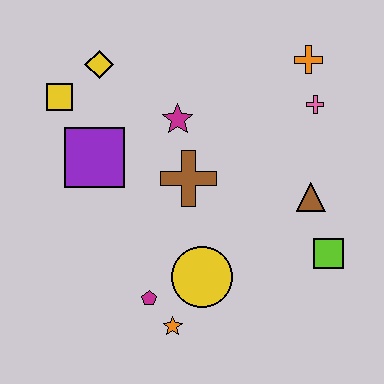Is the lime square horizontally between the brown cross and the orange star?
No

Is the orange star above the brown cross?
No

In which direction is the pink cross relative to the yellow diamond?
The pink cross is to the right of the yellow diamond.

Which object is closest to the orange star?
The magenta pentagon is closest to the orange star.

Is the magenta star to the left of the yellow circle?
Yes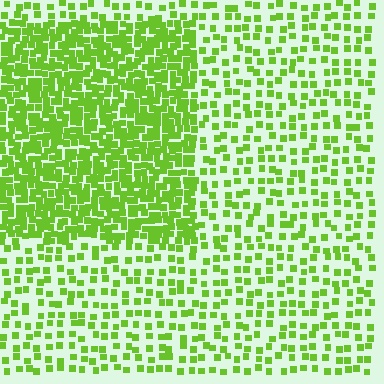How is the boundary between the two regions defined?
The boundary is defined by a change in element density (approximately 2.5x ratio). All elements are the same color, size, and shape.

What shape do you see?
I see a rectangle.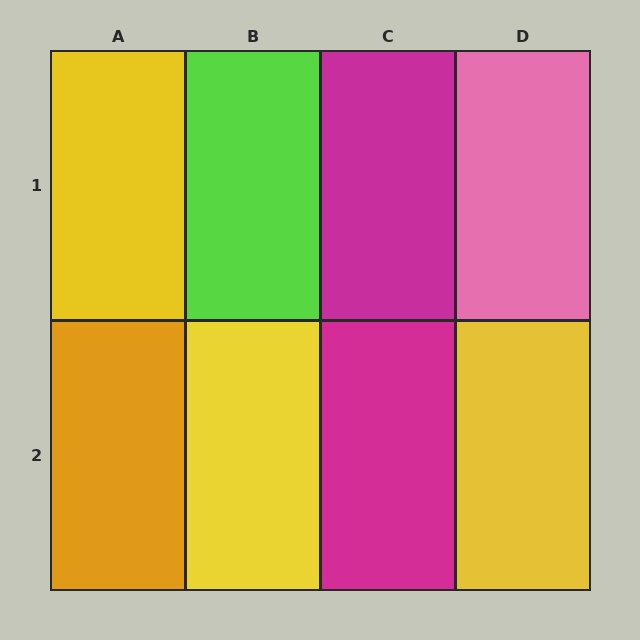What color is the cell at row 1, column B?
Lime.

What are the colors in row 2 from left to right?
Orange, yellow, magenta, yellow.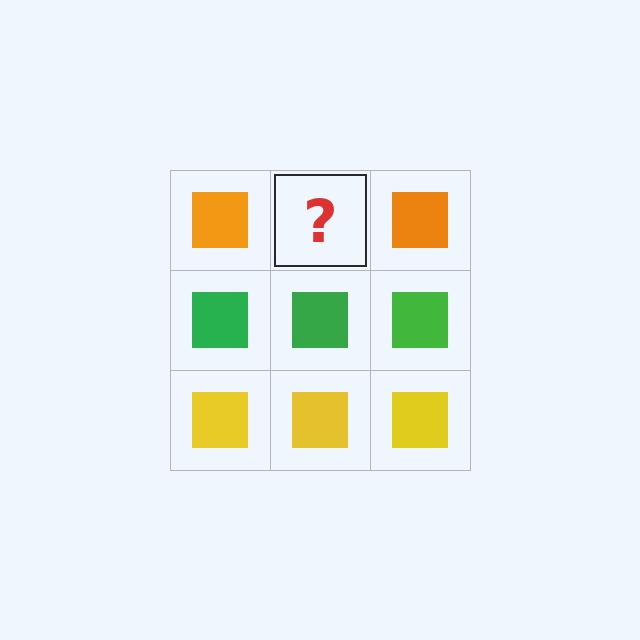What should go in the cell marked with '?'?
The missing cell should contain an orange square.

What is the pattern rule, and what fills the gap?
The rule is that each row has a consistent color. The gap should be filled with an orange square.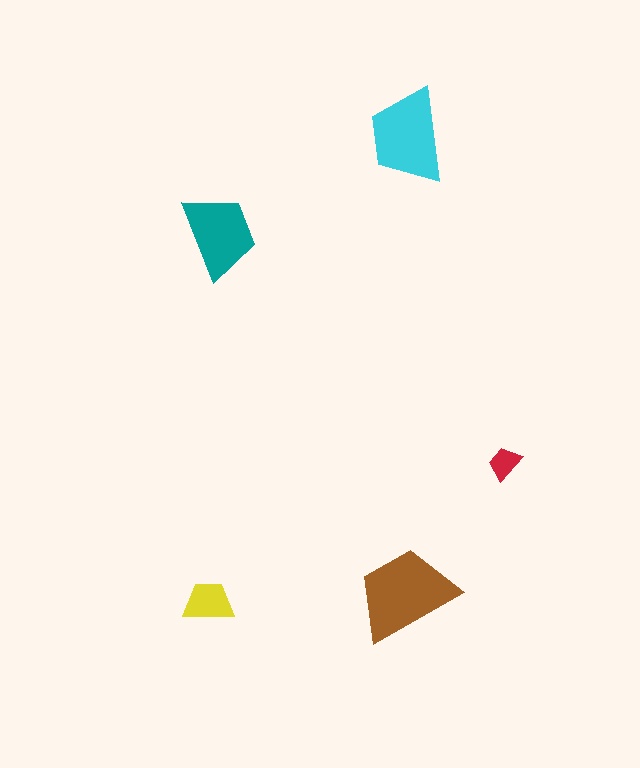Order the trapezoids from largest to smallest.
the brown one, the cyan one, the teal one, the yellow one, the red one.